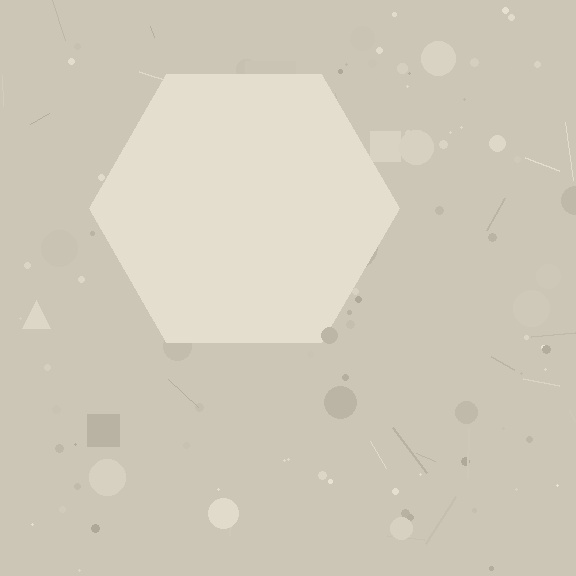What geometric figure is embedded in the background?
A hexagon is embedded in the background.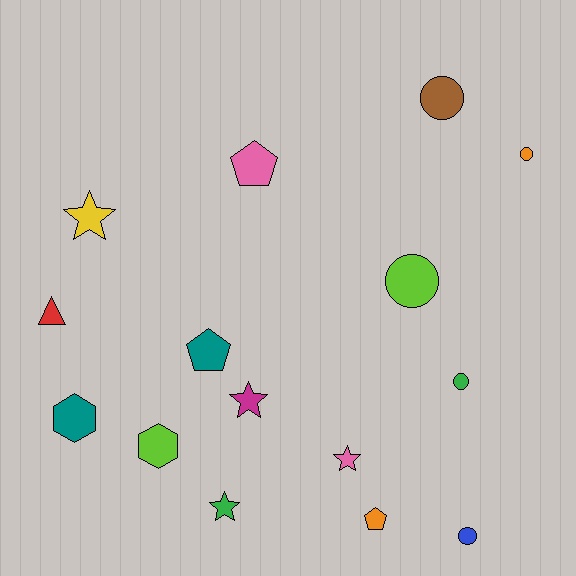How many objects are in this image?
There are 15 objects.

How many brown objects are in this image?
There is 1 brown object.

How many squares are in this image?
There are no squares.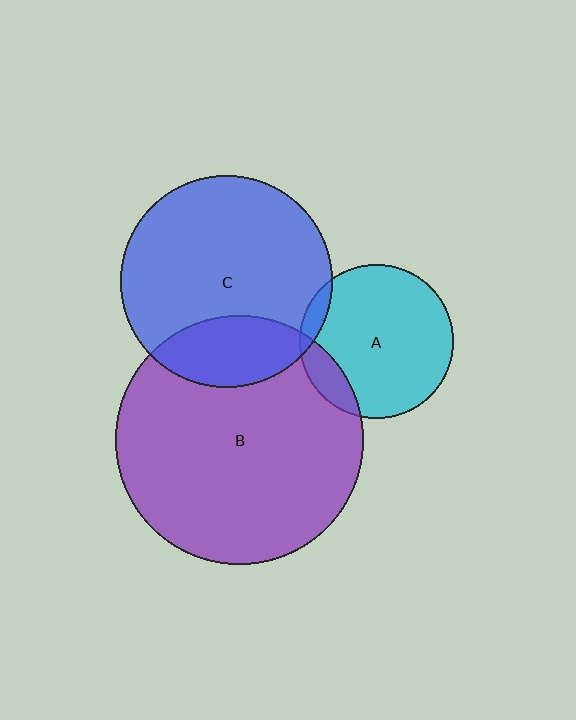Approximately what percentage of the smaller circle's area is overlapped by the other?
Approximately 15%.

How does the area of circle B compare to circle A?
Approximately 2.6 times.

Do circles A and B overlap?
Yes.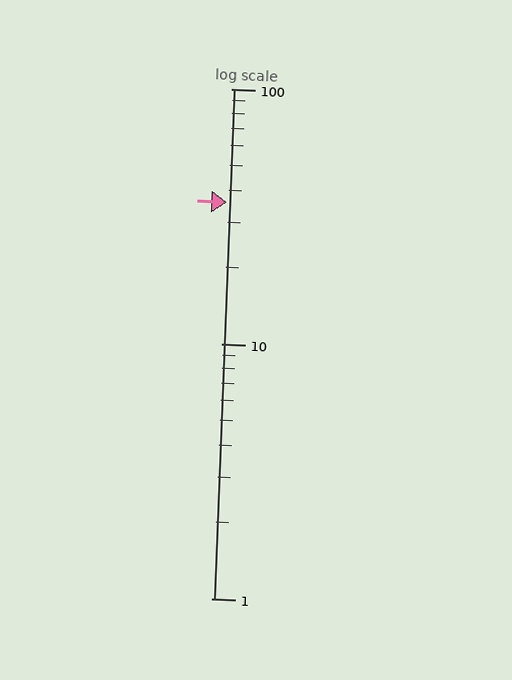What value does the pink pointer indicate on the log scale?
The pointer indicates approximately 36.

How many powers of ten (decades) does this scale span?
The scale spans 2 decades, from 1 to 100.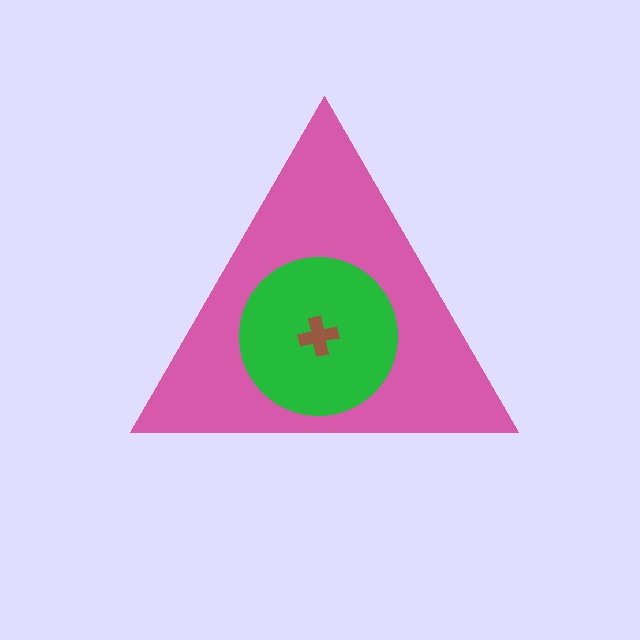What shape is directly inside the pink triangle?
The green circle.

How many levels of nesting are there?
3.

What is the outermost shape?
The pink triangle.